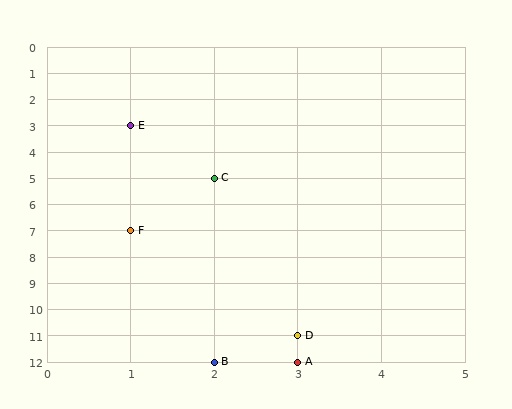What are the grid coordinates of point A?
Point A is at grid coordinates (3, 12).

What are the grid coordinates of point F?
Point F is at grid coordinates (1, 7).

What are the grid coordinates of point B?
Point B is at grid coordinates (2, 12).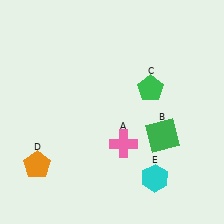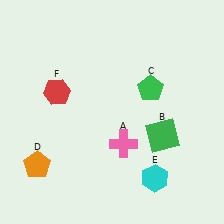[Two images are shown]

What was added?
A red hexagon (F) was added in Image 2.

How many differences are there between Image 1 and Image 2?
There is 1 difference between the two images.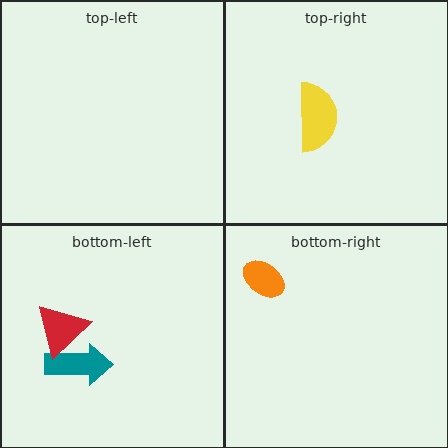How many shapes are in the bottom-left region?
2.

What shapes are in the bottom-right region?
The orange ellipse.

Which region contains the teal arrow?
The bottom-left region.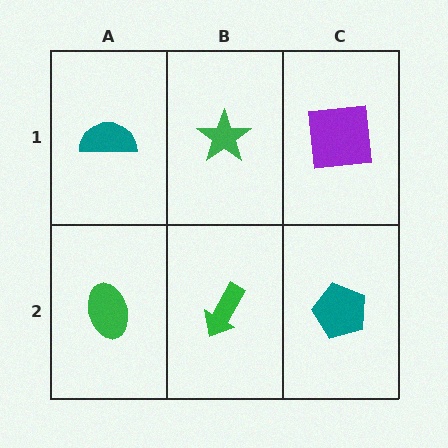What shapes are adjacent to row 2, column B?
A green star (row 1, column B), a green ellipse (row 2, column A), a teal pentagon (row 2, column C).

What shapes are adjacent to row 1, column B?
A green arrow (row 2, column B), a teal semicircle (row 1, column A), a purple square (row 1, column C).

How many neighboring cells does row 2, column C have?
2.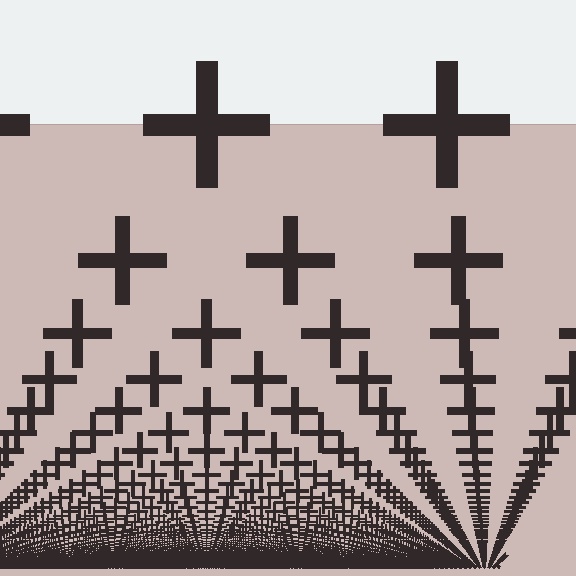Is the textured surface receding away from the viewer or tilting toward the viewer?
The surface appears to tilt toward the viewer. Texture elements get larger and sparser toward the top.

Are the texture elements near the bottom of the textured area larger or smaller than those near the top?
Smaller. The gradient is inverted — elements near the bottom are smaller and denser.